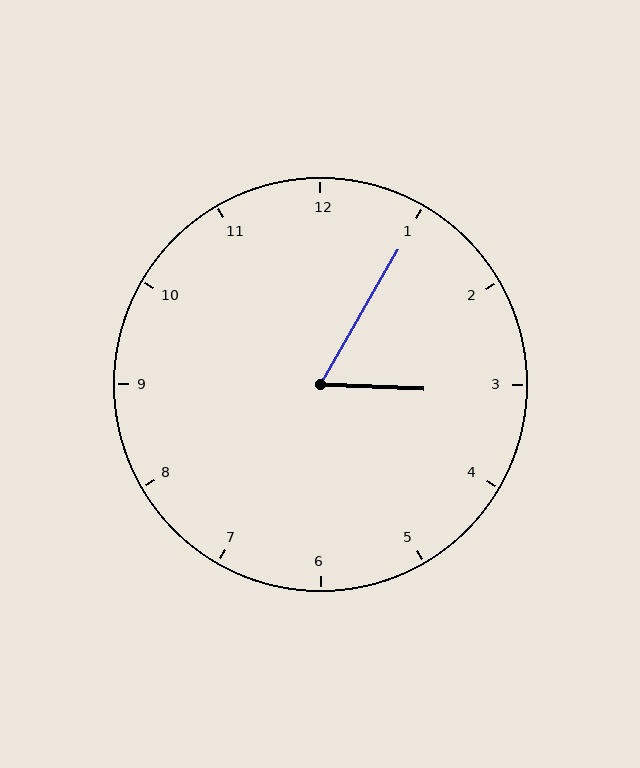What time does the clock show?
3:05.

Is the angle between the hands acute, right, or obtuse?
It is acute.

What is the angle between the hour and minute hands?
Approximately 62 degrees.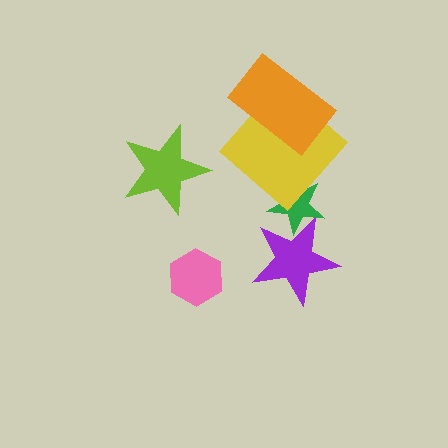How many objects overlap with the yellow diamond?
2 objects overlap with the yellow diamond.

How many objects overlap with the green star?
2 objects overlap with the green star.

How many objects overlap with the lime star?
0 objects overlap with the lime star.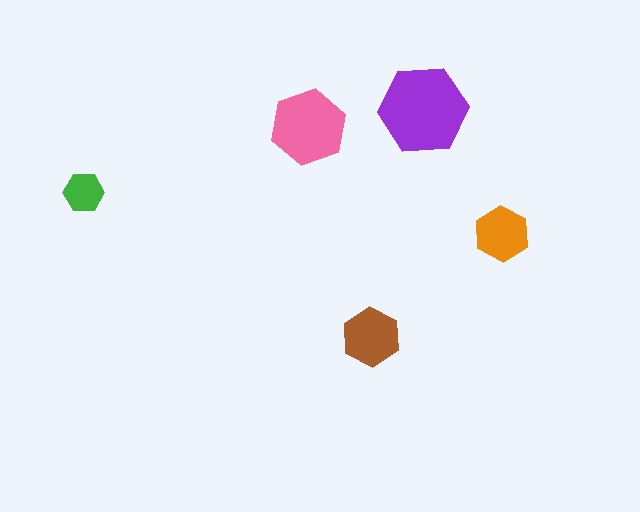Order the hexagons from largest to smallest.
the purple one, the pink one, the brown one, the orange one, the green one.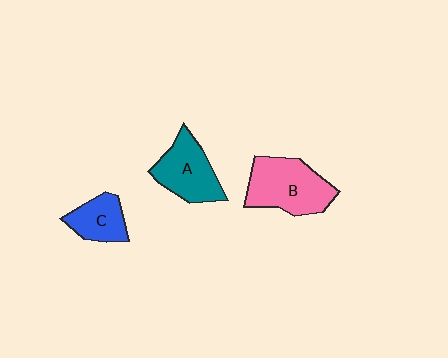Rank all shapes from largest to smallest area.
From largest to smallest: B (pink), A (teal), C (blue).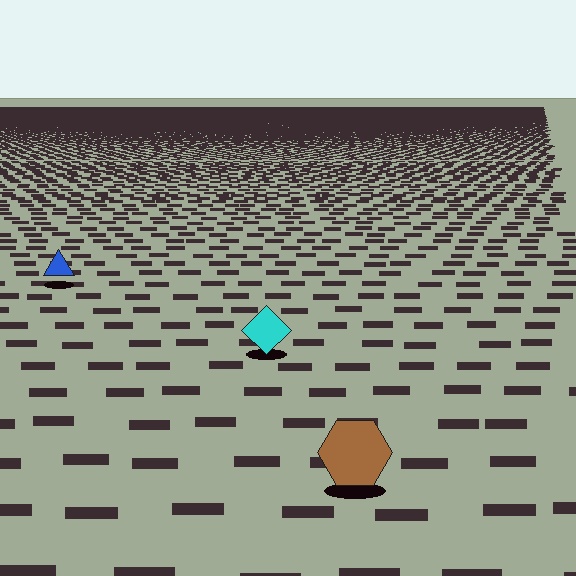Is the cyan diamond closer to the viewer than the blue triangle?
Yes. The cyan diamond is closer — you can tell from the texture gradient: the ground texture is coarser near it.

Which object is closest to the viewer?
The brown hexagon is closest. The texture marks near it are larger and more spread out.